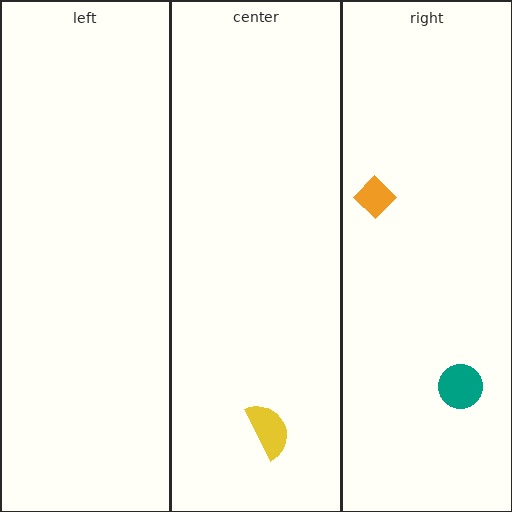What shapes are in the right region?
The orange diamond, the teal circle.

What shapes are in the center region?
The yellow semicircle.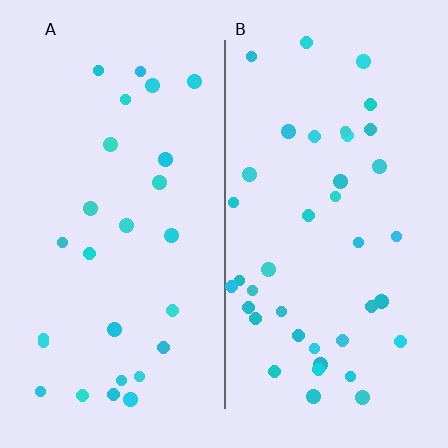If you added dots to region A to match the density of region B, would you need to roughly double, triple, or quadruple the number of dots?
Approximately double.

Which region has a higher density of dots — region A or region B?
B (the right).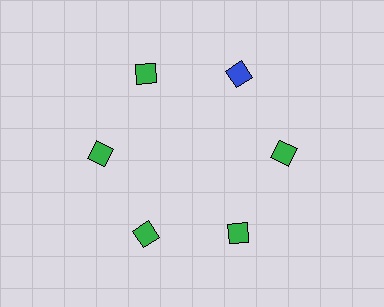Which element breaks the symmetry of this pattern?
The blue diamond at roughly the 1 o'clock position breaks the symmetry. All other shapes are green diamonds.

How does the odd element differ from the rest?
It has a different color: blue instead of green.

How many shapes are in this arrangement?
There are 6 shapes arranged in a ring pattern.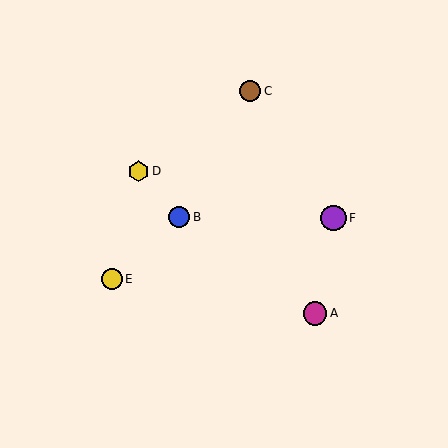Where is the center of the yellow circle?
The center of the yellow circle is at (112, 279).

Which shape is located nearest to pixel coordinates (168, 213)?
The blue circle (labeled B) at (179, 217) is nearest to that location.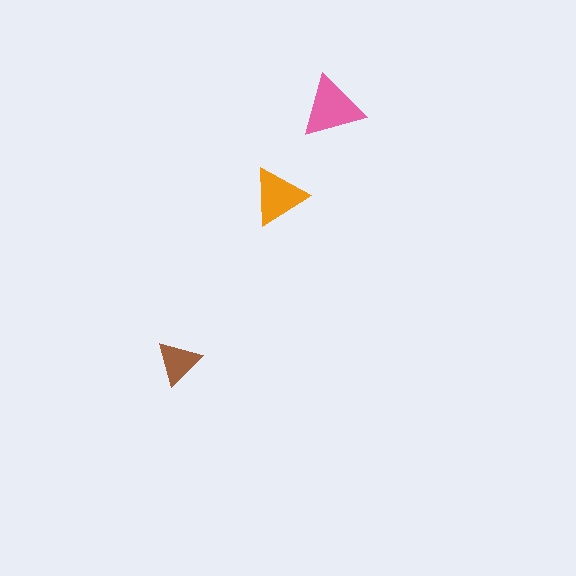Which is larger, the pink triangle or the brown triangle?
The pink one.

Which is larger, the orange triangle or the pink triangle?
The pink one.